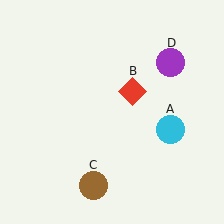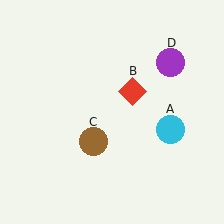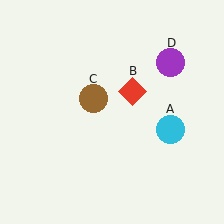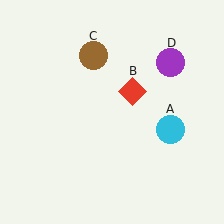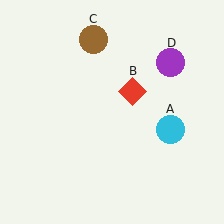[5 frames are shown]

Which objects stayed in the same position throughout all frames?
Cyan circle (object A) and red diamond (object B) and purple circle (object D) remained stationary.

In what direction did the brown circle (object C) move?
The brown circle (object C) moved up.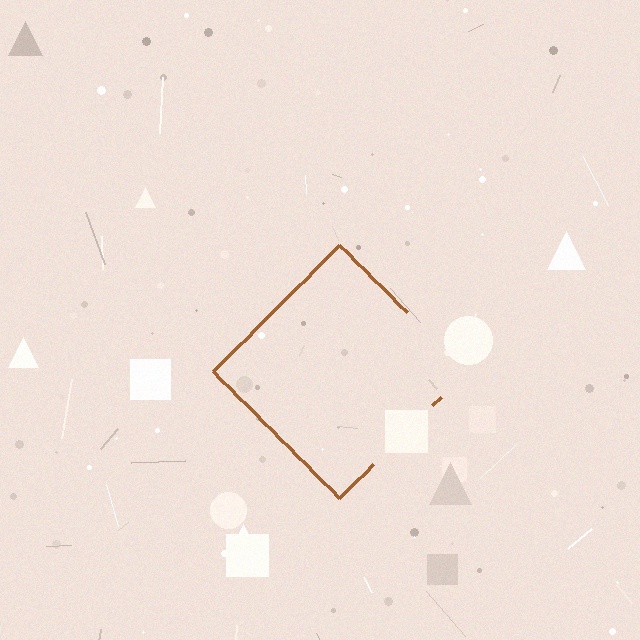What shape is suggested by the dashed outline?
The dashed outline suggests a diamond.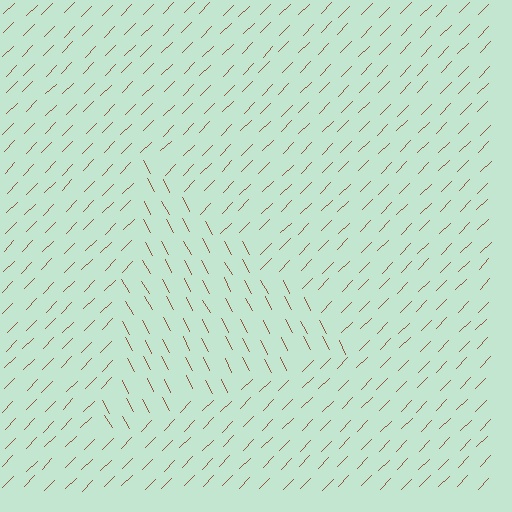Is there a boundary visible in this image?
Yes, there is a texture boundary formed by a change in line orientation.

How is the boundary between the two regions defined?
The boundary is defined purely by a change in line orientation (approximately 72 degrees difference). All lines are the same color and thickness.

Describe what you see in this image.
The image is filled with small brown line segments. A triangle region in the image has lines oriented differently from the surrounding lines, creating a visible texture boundary.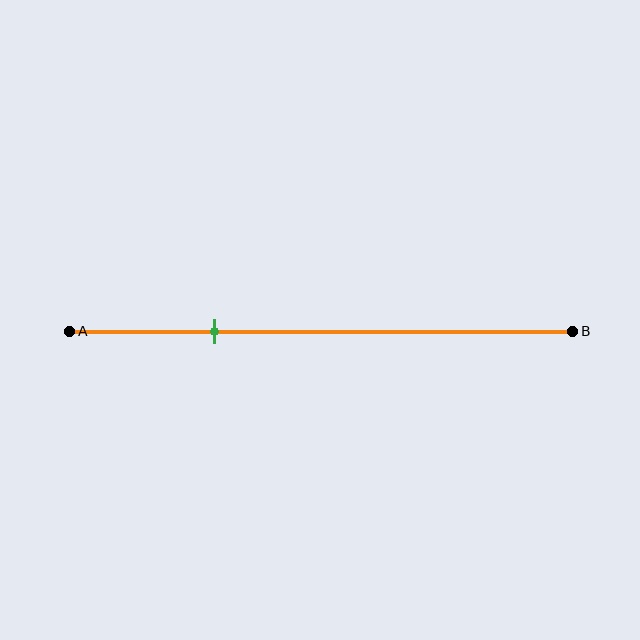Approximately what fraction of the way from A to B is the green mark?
The green mark is approximately 30% of the way from A to B.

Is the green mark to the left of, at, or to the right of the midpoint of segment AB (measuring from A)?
The green mark is to the left of the midpoint of segment AB.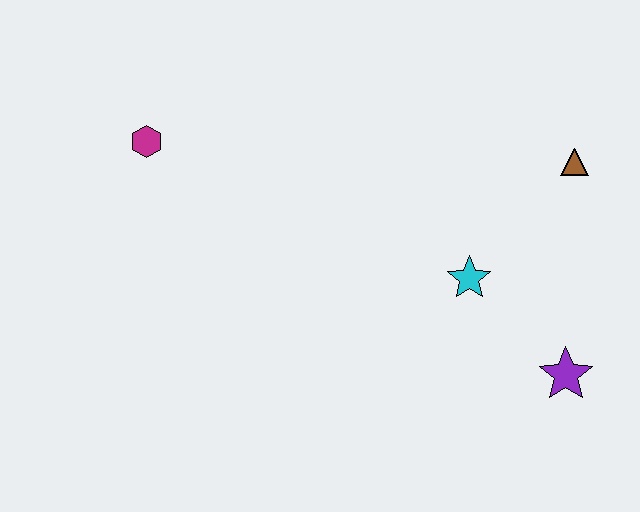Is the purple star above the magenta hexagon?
No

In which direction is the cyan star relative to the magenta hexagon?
The cyan star is to the right of the magenta hexagon.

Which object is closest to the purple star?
The cyan star is closest to the purple star.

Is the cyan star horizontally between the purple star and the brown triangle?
No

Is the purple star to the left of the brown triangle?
Yes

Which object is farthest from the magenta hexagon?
The purple star is farthest from the magenta hexagon.